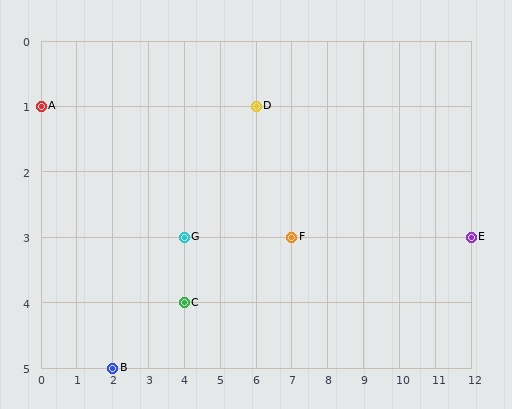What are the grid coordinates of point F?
Point F is at grid coordinates (7, 3).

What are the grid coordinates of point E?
Point E is at grid coordinates (12, 3).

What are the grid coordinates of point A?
Point A is at grid coordinates (0, 1).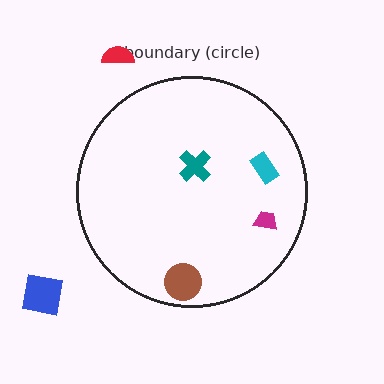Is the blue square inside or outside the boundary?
Outside.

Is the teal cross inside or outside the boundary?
Inside.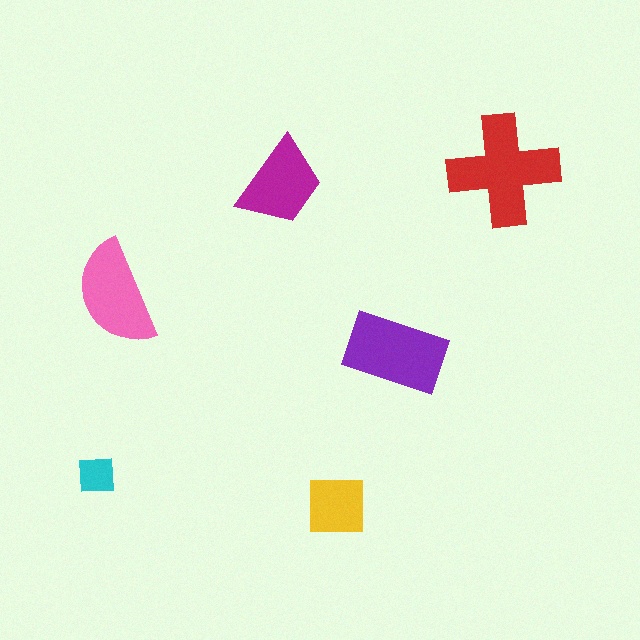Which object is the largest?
The red cross.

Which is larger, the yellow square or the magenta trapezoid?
The magenta trapezoid.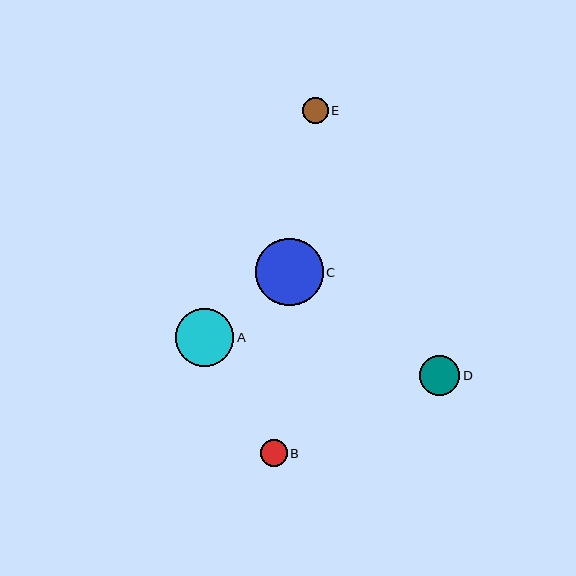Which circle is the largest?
Circle C is the largest with a size of approximately 67 pixels.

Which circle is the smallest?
Circle E is the smallest with a size of approximately 26 pixels.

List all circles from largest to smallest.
From largest to smallest: C, A, D, B, E.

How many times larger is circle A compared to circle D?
Circle A is approximately 1.4 times the size of circle D.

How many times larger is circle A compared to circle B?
Circle A is approximately 2.1 times the size of circle B.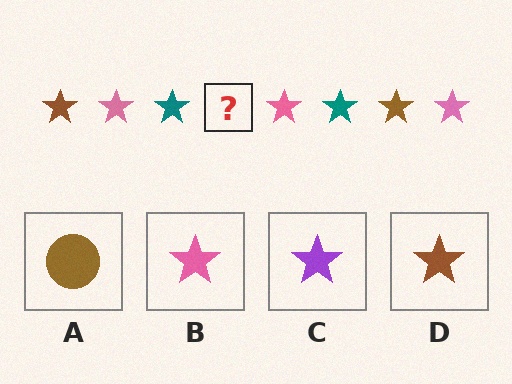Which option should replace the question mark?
Option D.